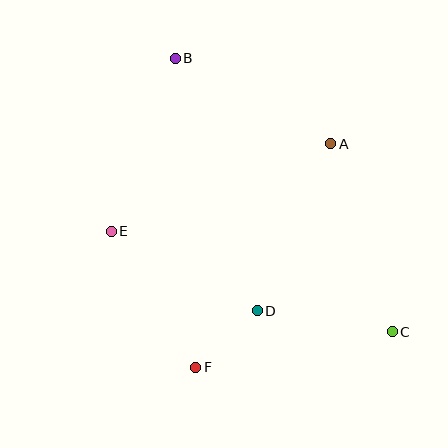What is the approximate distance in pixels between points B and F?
The distance between B and F is approximately 310 pixels.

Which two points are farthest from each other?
Points B and C are farthest from each other.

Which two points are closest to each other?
Points D and F are closest to each other.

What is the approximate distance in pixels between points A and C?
The distance between A and C is approximately 198 pixels.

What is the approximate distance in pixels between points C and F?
The distance between C and F is approximately 200 pixels.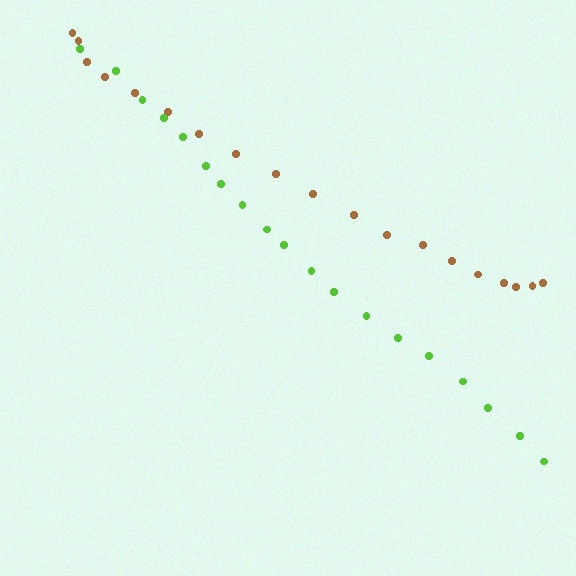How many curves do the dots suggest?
There are 2 distinct paths.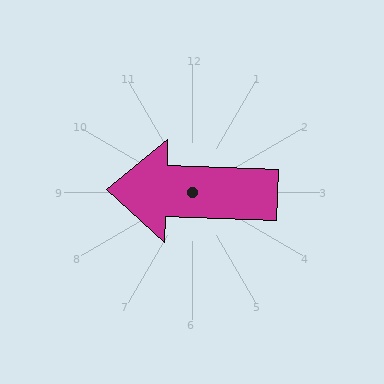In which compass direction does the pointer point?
West.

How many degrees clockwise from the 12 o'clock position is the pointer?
Approximately 272 degrees.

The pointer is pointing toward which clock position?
Roughly 9 o'clock.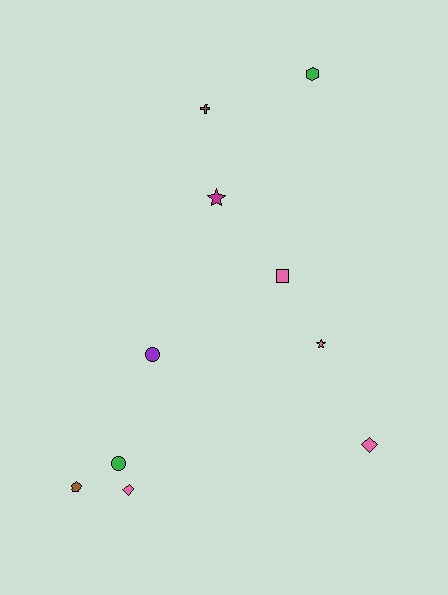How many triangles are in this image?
There are no triangles.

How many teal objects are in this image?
There are no teal objects.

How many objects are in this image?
There are 10 objects.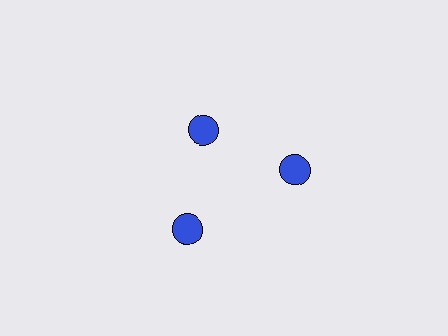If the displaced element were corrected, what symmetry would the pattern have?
It would have 3-fold rotational symmetry — the pattern would map onto itself every 120 degrees.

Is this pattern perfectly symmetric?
No. The 3 blue circles are arranged in a ring, but one element near the 11 o'clock position is pulled inward toward the center, breaking the 3-fold rotational symmetry.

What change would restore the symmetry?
The symmetry would be restored by moving it outward, back onto the ring so that all 3 circles sit at equal angles and equal distance from the center.